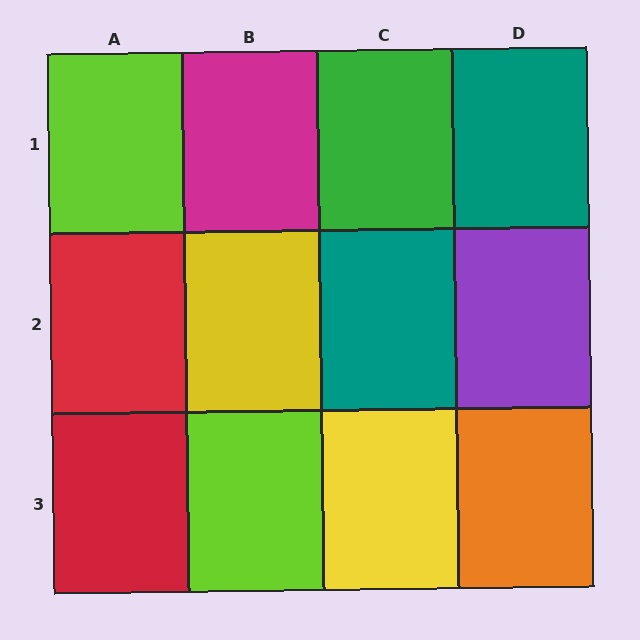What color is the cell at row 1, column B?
Magenta.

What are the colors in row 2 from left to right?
Red, yellow, teal, purple.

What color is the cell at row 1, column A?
Lime.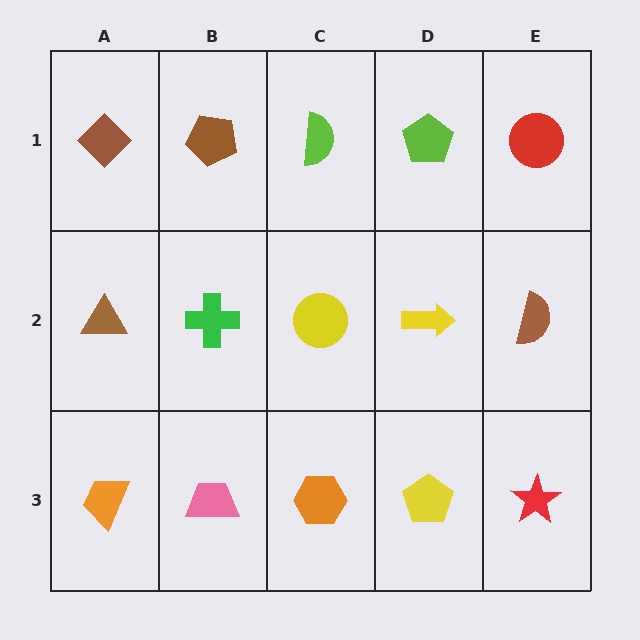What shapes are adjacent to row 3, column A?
A brown triangle (row 2, column A), a pink trapezoid (row 3, column B).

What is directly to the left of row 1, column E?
A lime pentagon.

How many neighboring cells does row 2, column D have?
4.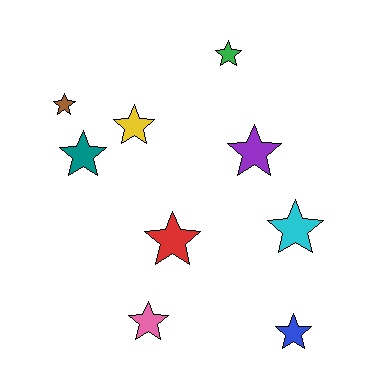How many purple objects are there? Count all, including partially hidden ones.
There is 1 purple object.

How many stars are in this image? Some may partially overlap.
There are 9 stars.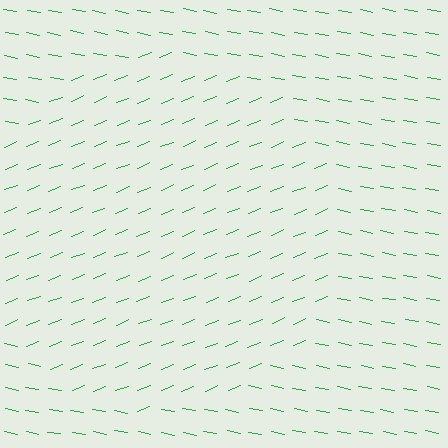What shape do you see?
I see a circle.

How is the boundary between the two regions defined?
The boundary is defined purely by a change in line orientation (approximately 32 degrees difference). All lines are the same color and thickness.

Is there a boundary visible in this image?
Yes, there is a texture boundary formed by a change in line orientation.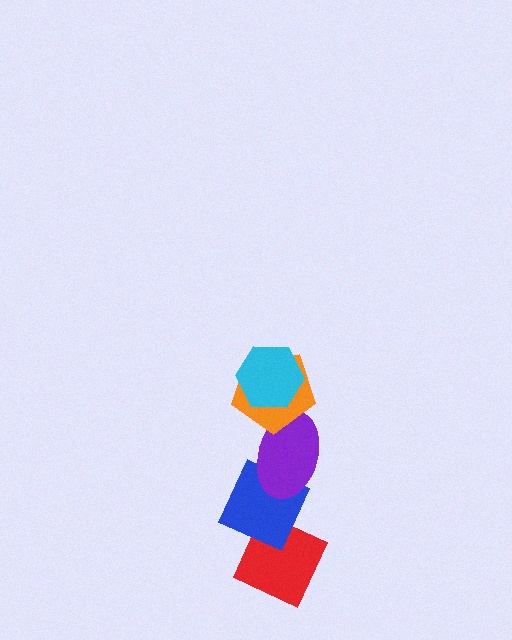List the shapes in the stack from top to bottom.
From top to bottom: the cyan hexagon, the orange pentagon, the purple ellipse, the blue diamond, the red diamond.